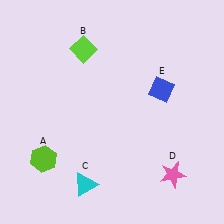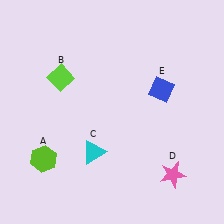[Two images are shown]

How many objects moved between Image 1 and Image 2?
2 objects moved between the two images.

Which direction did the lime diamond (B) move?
The lime diamond (B) moved down.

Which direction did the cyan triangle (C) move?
The cyan triangle (C) moved up.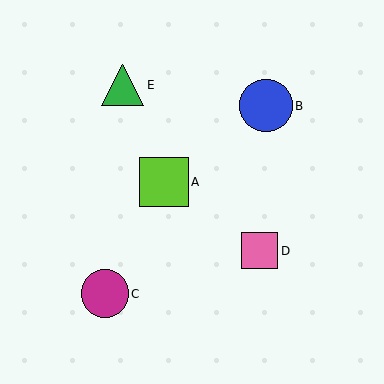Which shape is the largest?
The blue circle (labeled B) is the largest.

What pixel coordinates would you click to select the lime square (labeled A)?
Click at (164, 182) to select the lime square A.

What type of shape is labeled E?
Shape E is a green triangle.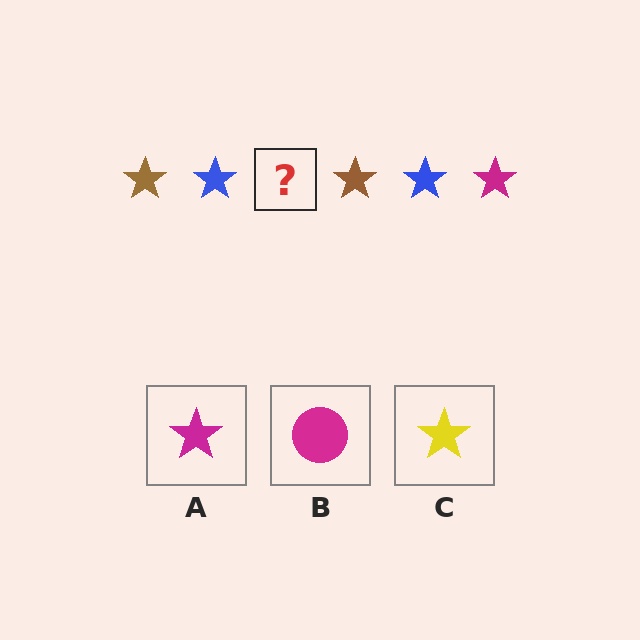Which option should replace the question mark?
Option A.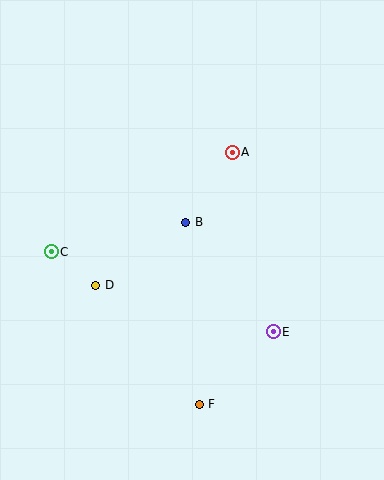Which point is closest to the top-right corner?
Point A is closest to the top-right corner.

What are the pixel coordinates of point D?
Point D is at (96, 285).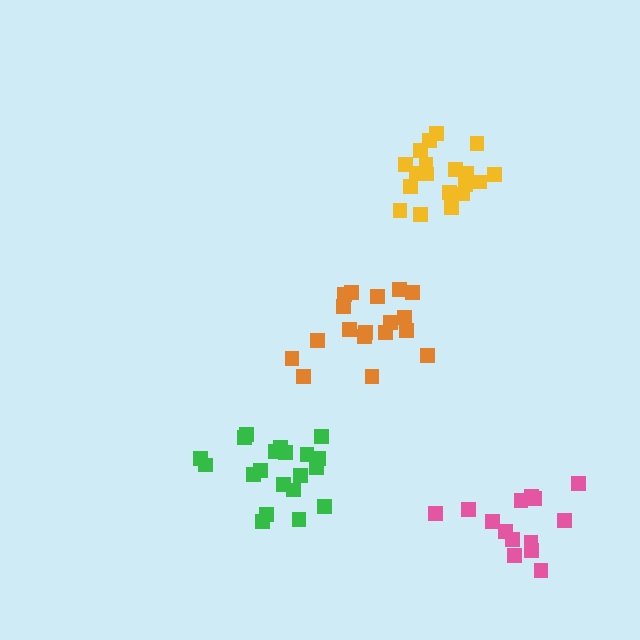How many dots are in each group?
Group 1: 20 dots, Group 2: 14 dots, Group 3: 19 dots, Group 4: 19 dots (72 total).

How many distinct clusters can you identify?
There are 4 distinct clusters.